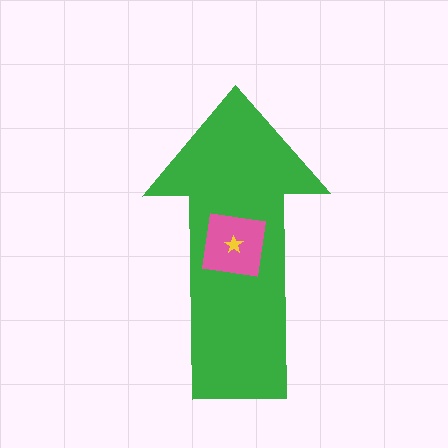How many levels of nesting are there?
3.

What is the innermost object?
The yellow star.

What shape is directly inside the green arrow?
The pink square.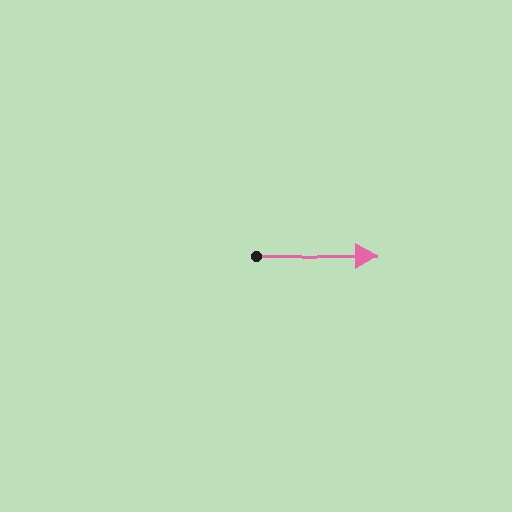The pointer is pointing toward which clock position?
Roughly 3 o'clock.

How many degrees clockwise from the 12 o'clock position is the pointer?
Approximately 89 degrees.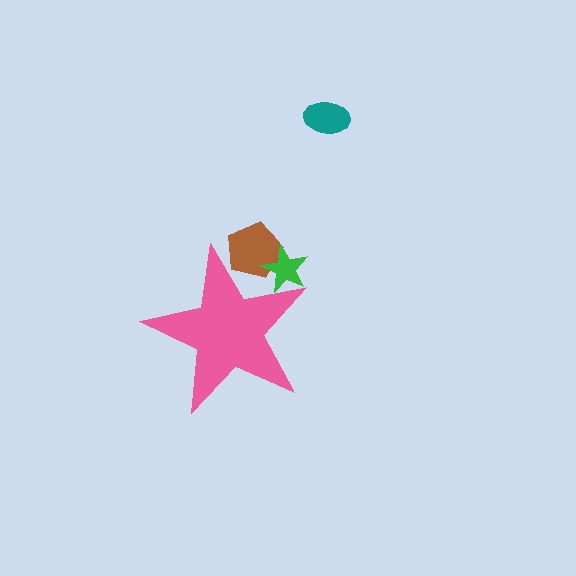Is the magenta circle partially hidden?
Yes, the magenta circle is partially hidden behind the pink star.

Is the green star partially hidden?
Yes, the green star is partially hidden behind the pink star.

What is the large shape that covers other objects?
A pink star.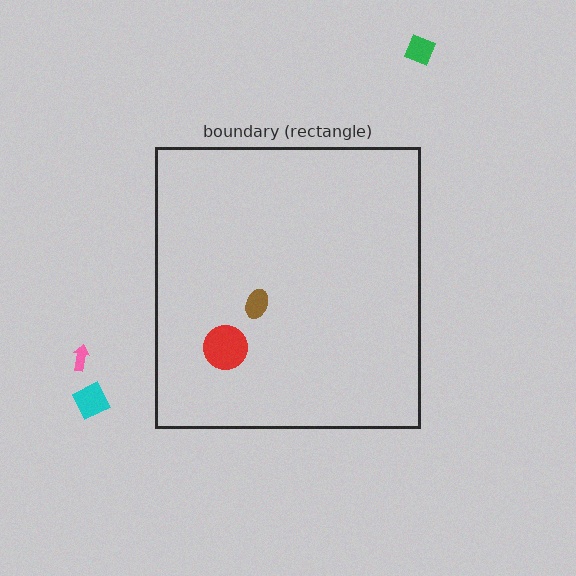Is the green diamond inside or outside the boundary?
Outside.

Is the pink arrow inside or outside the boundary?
Outside.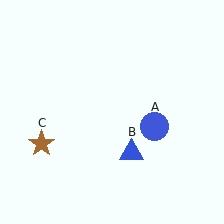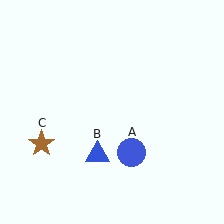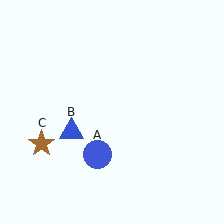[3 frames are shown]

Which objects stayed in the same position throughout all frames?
Brown star (object C) remained stationary.